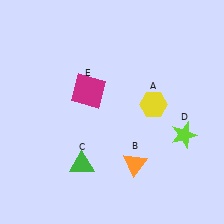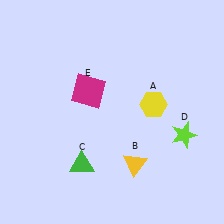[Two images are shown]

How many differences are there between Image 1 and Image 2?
There is 1 difference between the two images.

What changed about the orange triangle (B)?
In Image 1, B is orange. In Image 2, it changed to yellow.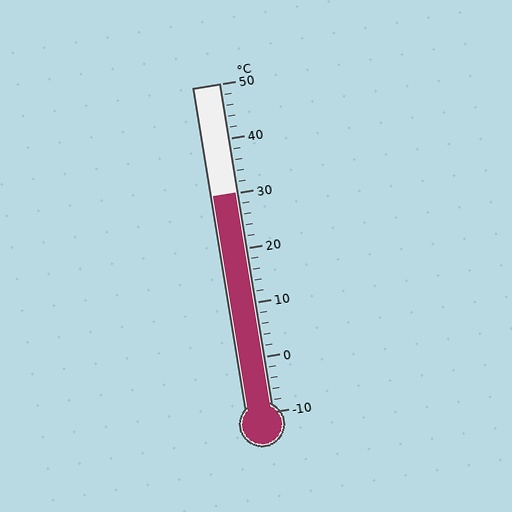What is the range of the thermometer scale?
The thermometer scale ranges from -10°C to 50°C.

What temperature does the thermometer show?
The thermometer shows approximately 30°C.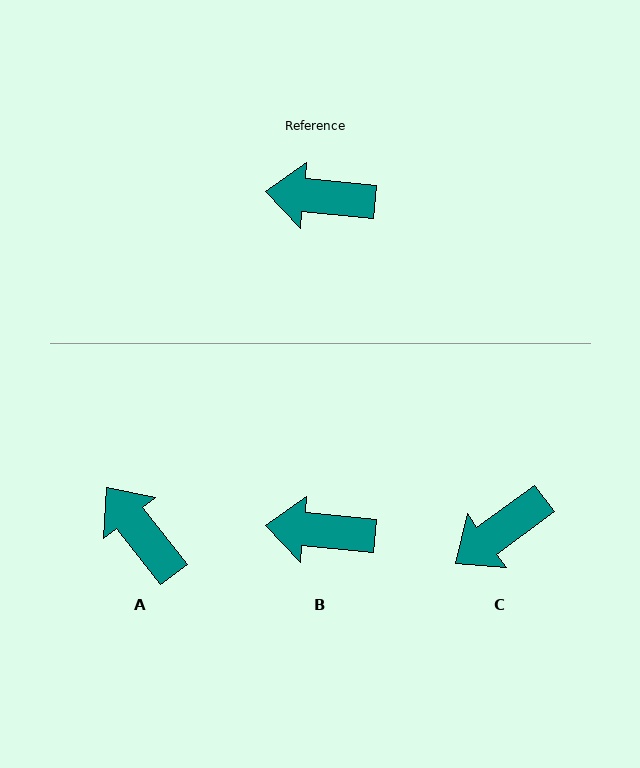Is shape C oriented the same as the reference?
No, it is off by about 42 degrees.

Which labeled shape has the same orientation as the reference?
B.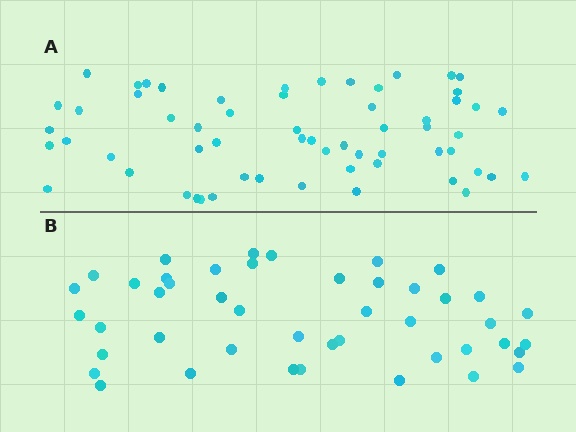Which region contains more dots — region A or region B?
Region A (the top region) has more dots.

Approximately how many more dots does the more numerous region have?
Region A has approximately 15 more dots than region B.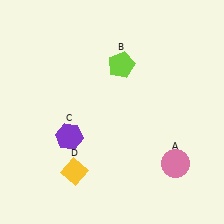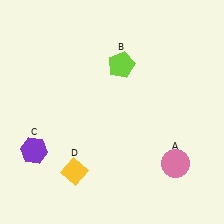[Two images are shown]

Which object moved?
The purple hexagon (C) moved left.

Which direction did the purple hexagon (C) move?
The purple hexagon (C) moved left.